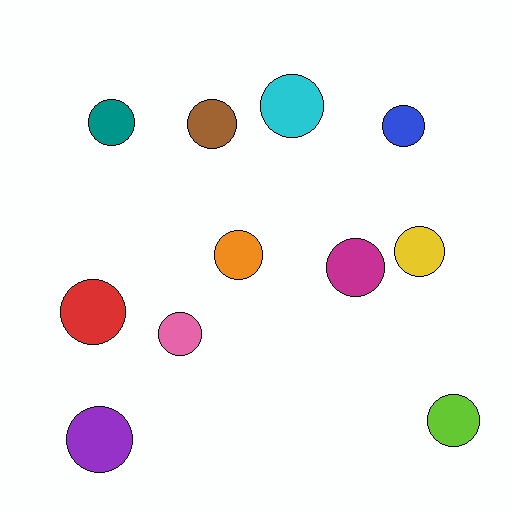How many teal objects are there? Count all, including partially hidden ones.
There is 1 teal object.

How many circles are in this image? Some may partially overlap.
There are 11 circles.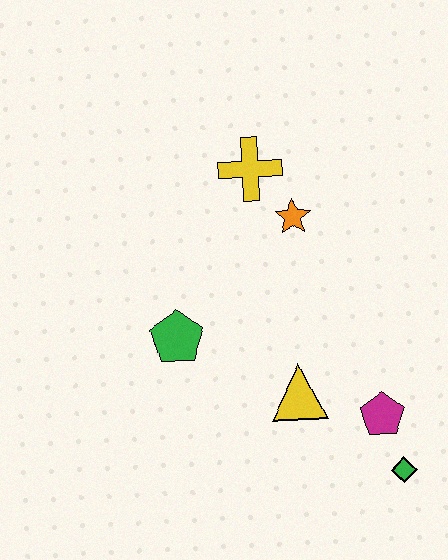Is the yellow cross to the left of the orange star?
Yes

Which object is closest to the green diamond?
The magenta pentagon is closest to the green diamond.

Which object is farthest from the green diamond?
The yellow cross is farthest from the green diamond.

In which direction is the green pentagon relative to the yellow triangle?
The green pentagon is to the left of the yellow triangle.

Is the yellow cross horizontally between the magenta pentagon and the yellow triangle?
No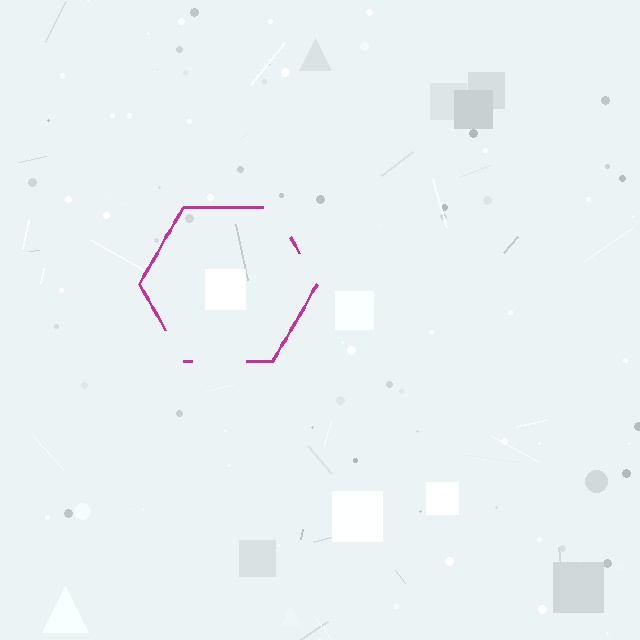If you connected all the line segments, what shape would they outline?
They would outline a hexagon.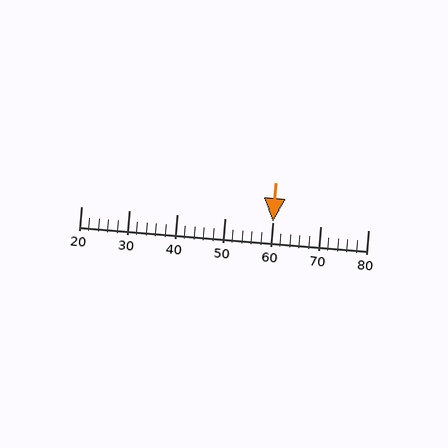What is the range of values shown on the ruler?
The ruler shows values from 20 to 80.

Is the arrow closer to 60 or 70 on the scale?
The arrow is closer to 60.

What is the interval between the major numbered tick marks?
The major tick marks are spaced 10 units apart.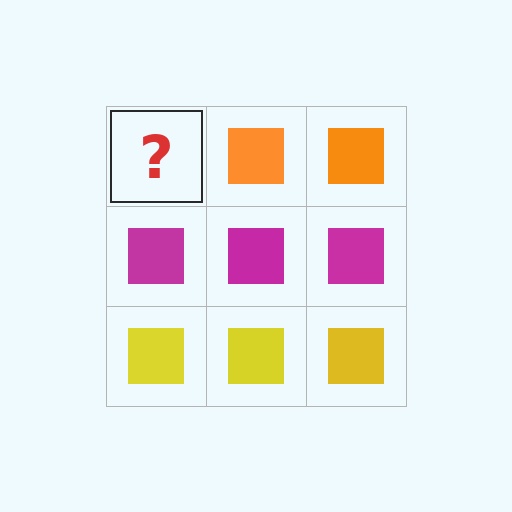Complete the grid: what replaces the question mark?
The question mark should be replaced with an orange square.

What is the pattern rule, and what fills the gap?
The rule is that each row has a consistent color. The gap should be filled with an orange square.